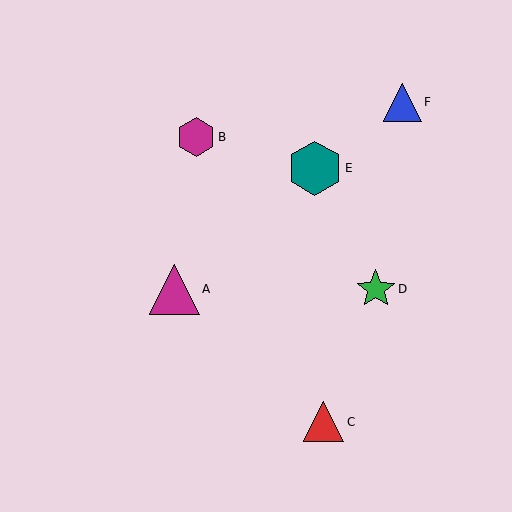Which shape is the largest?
The teal hexagon (labeled E) is the largest.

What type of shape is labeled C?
Shape C is a red triangle.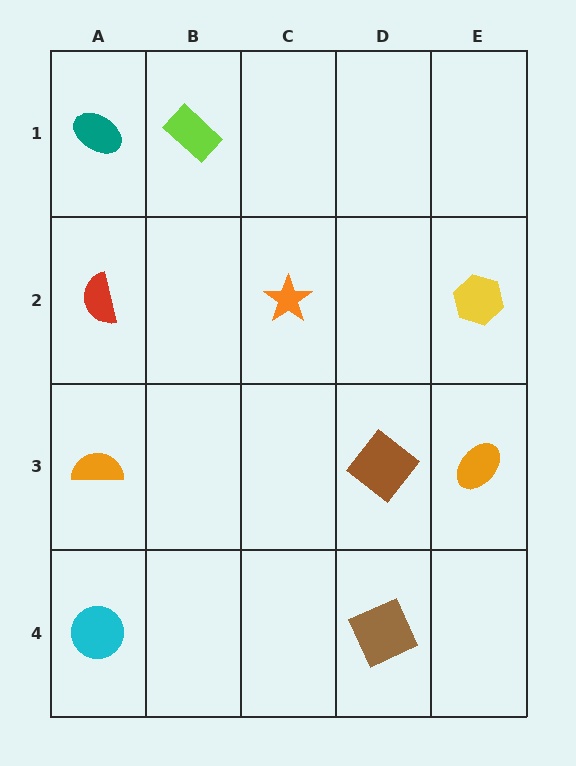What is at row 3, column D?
A brown diamond.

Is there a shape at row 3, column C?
No, that cell is empty.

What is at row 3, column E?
An orange ellipse.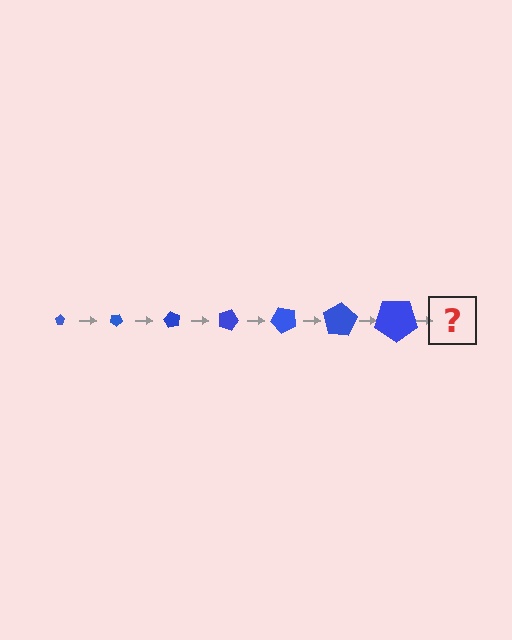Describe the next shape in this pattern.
It should be a pentagon, larger than the previous one and rotated 210 degrees from the start.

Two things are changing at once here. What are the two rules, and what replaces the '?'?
The two rules are that the pentagon grows larger each step and it rotates 30 degrees each step. The '?' should be a pentagon, larger than the previous one and rotated 210 degrees from the start.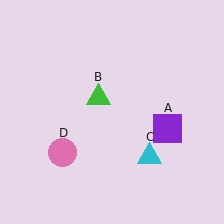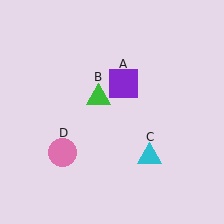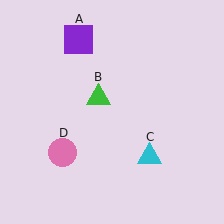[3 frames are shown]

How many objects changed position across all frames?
1 object changed position: purple square (object A).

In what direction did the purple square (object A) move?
The purple square (object A) moved up and to the left.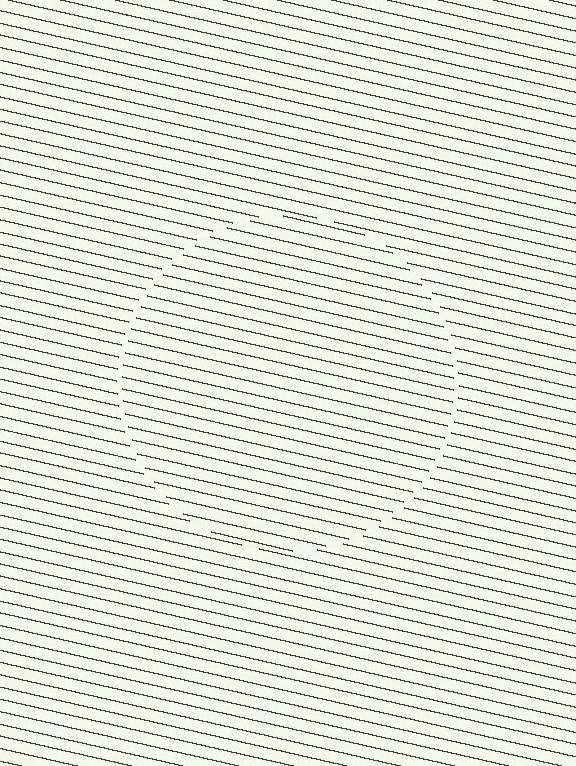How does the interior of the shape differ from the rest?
The interior of the shape contains the same grating, shifted by half a period — the contour is defined by the phase discontinuity where line-ends from the inner and outer gratings abut.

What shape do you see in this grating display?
An illusory circle. The interior of the shape contains the same grating, shifted by half a period — the contour is defined by the phase discontinuity where line-ends from the inner and outer gratings abut.